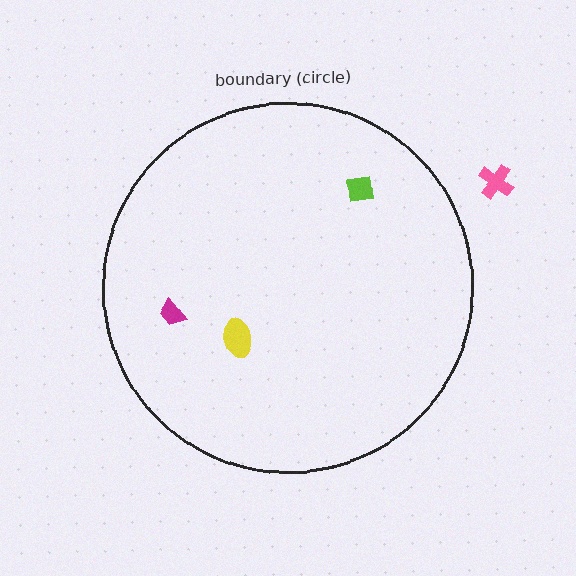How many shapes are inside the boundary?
3 inside, 1 outside.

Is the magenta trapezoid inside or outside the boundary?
Inside.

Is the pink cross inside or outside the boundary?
Outside.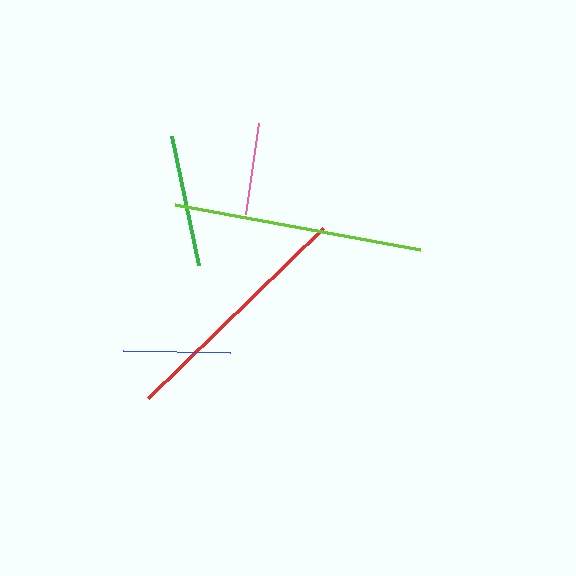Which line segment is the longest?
The lime line is the longest at approximately 249 pixels.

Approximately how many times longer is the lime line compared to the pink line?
The lime line is approximately 2.7 times the length of the pink line.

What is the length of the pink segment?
The pink segment is approximately 93 pixels long.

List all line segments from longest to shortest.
From longest to shortest: lime, red, green, blue, pink.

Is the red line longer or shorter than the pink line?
The red line is longer than the pink line.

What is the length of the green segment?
The green segment is approximately 132 pixels long.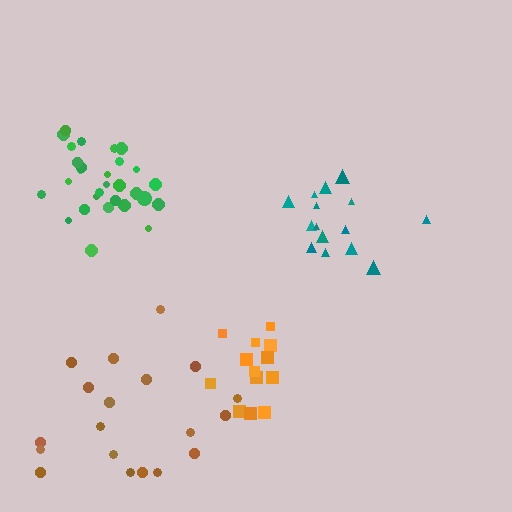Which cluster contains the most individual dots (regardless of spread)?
Green (30).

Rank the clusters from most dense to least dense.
green, orange, teal, brown.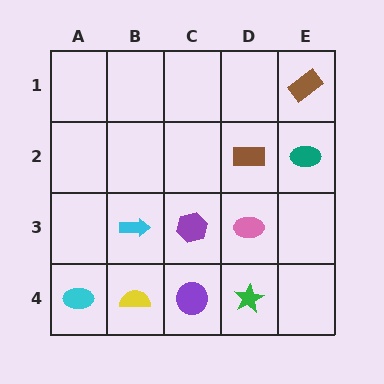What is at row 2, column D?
A brown rectangle.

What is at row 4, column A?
A cyan ellipse.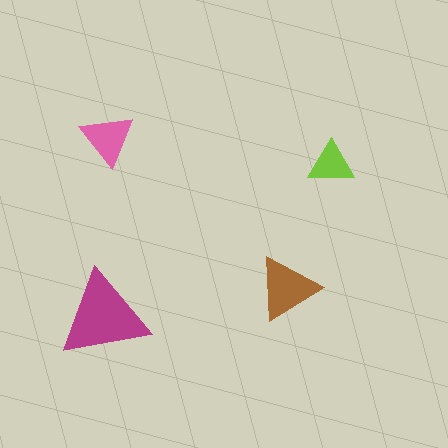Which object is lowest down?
The magenta triangle is bottommost.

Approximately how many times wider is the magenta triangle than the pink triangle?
About 1.5 times wider.